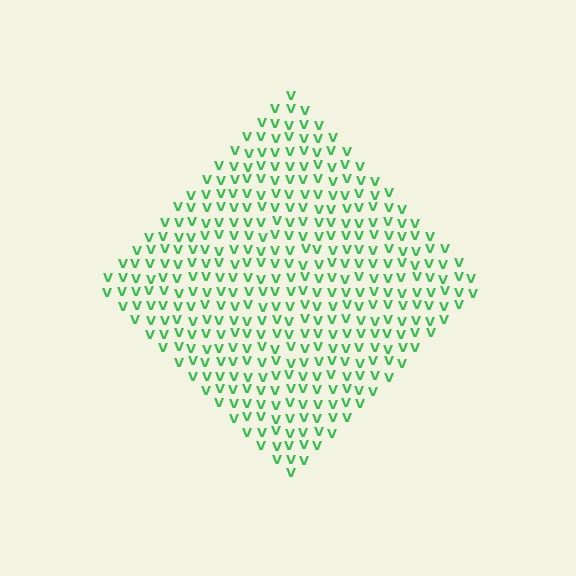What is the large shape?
The large shape is a diamond.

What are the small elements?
The small elements are letter V's.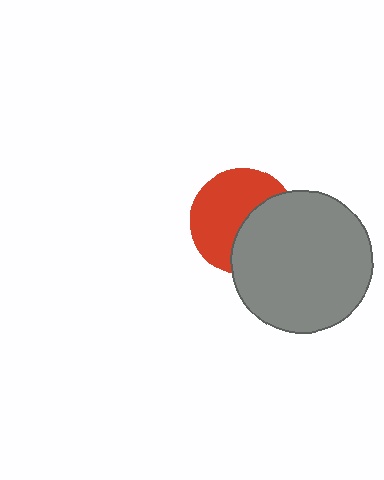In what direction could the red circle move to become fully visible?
The red circle could move left. That would shift it out from behind the gray circle entirely.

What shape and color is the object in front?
The object in front is a gray circle.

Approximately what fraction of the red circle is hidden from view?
Roughly 42% of the red circle is hidden behind the gray circle.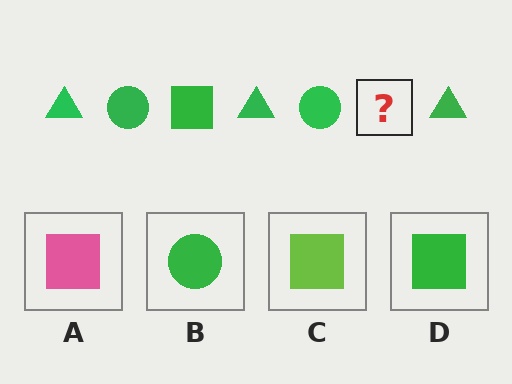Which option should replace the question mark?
Option D.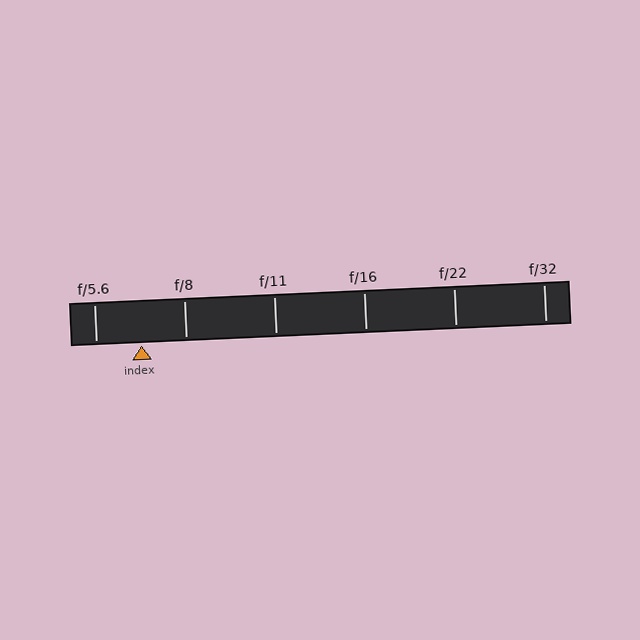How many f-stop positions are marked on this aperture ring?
There are 6 f-stop positions marked.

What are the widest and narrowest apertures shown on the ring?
The widest aperture shown is f/5.6 and the narrowest is f/32.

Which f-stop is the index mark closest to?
The index mark is closest to f/8.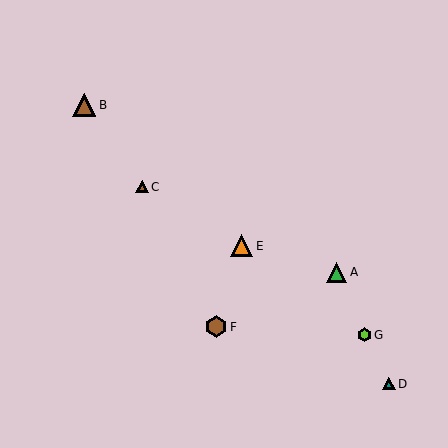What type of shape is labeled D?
Shape D is a teal triangle.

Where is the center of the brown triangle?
The center of the brown triangle is at (84, 105).